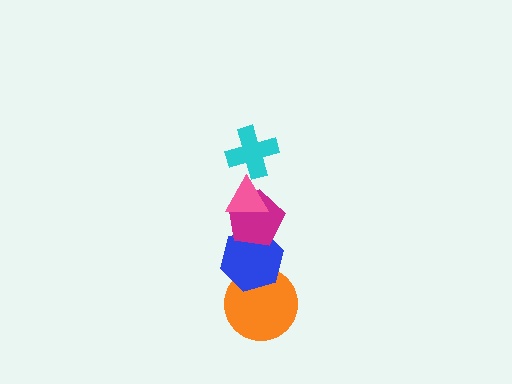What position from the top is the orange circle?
The orange circle is 5th from the top.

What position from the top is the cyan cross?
The cyan cross is 1st from the top.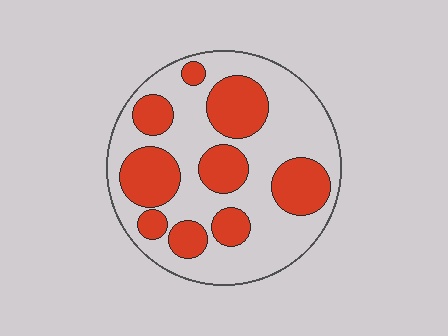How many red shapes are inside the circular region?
9.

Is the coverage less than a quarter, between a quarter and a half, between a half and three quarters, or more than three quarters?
Between a quarter and a half.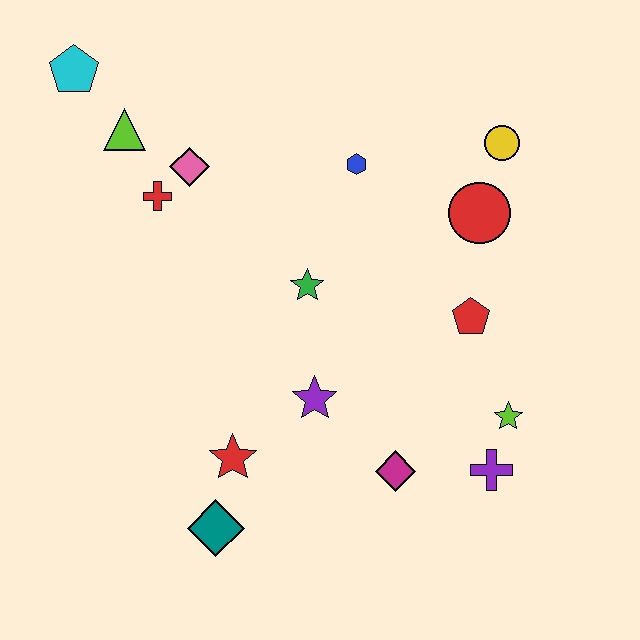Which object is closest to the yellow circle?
The red circle is closest to the yellow circle.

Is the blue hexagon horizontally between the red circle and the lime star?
No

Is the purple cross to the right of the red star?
Yes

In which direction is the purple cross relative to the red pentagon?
The purple cross is below the red pentagon.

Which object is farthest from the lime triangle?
The purple cross is farthest from the lime triangle.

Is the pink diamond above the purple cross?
Yes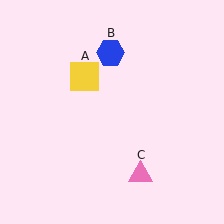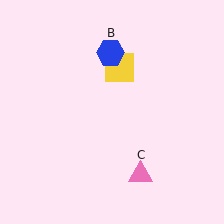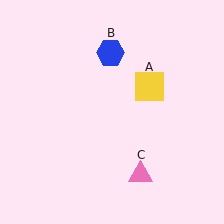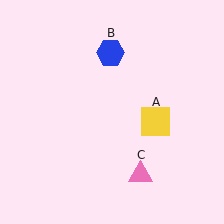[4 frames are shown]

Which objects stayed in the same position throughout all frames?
Blue hexagon (object B) and pink triangle (object C) remained stationary.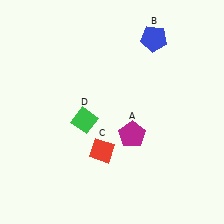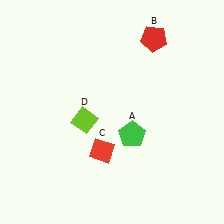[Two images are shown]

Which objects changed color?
A changed from magenta to green. B changed from blue to red. D changed from green to lime.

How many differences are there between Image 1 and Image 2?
There are 3 differences between the two images.